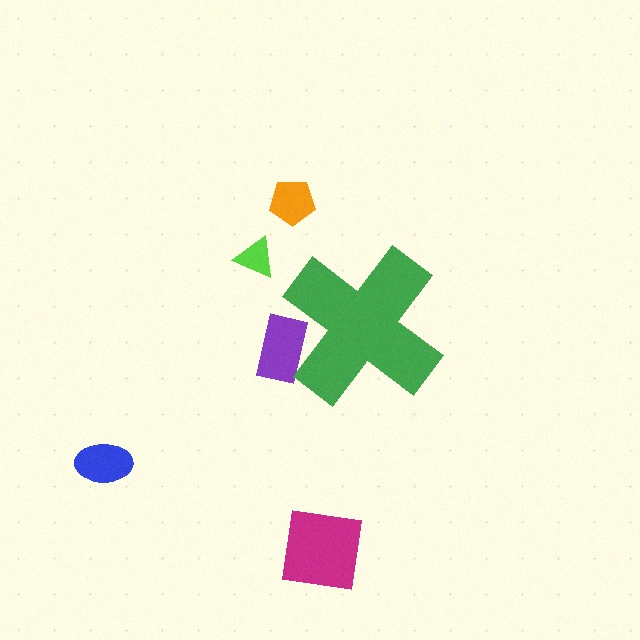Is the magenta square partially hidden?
No, the magenta square is fully visible.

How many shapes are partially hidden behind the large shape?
1 shape is partially hidden.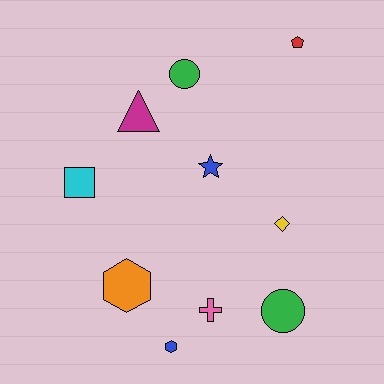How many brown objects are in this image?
There are no brown objects.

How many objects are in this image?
There are 10 objects.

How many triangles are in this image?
There is 1 triangle.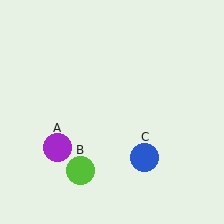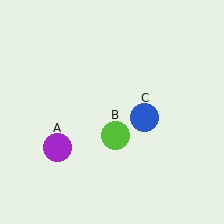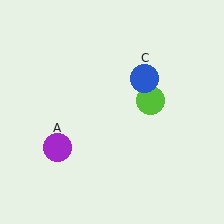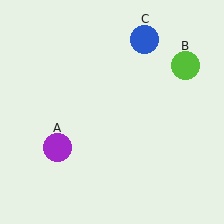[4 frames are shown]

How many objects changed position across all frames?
2 objects changed position: lime circle (object B), blue circle (object C).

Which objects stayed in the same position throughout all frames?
Purple circle (object A) remained stationary.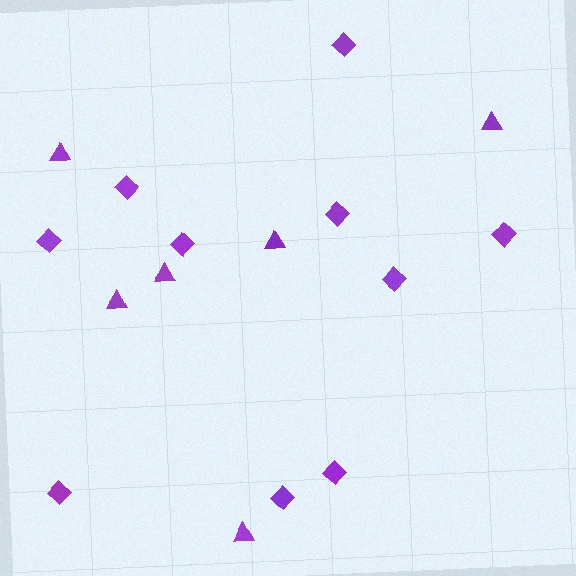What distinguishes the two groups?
There are 2 groups: one group of triangles (6) and one group of diamonds (10).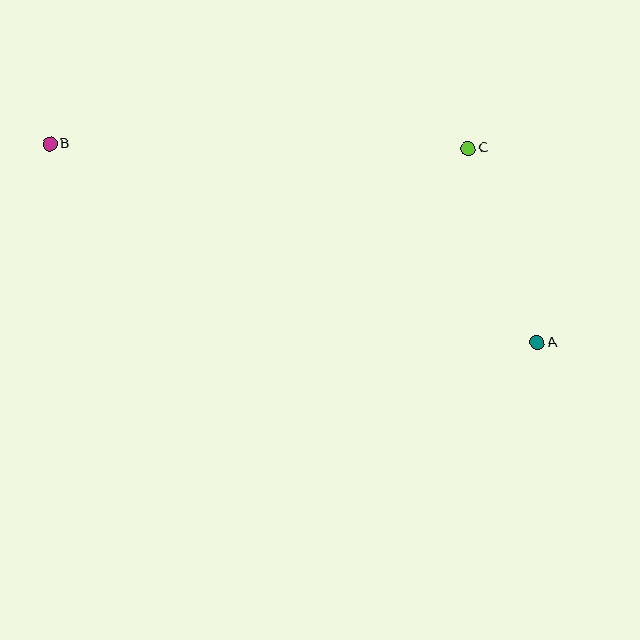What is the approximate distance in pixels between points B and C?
The distance between B and C is approximately 418 pixels.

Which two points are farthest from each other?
Points A and B are farthest from each other.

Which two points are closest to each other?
Points A and C are closest to each other.